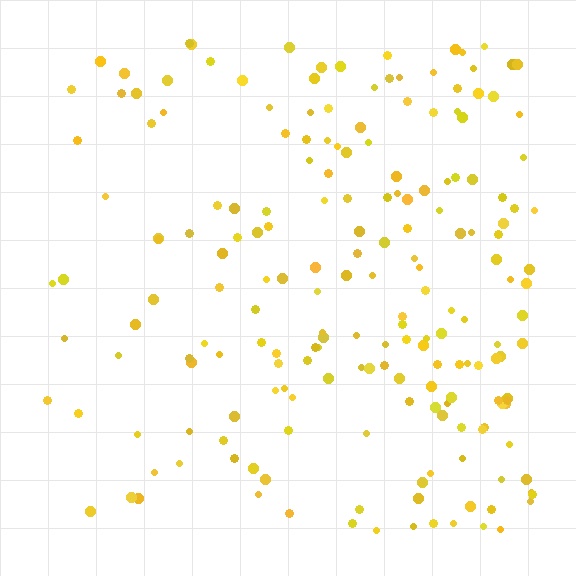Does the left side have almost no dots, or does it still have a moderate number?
Still a moderate number, just noticeably fewer than the right.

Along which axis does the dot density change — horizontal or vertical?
Horizontal.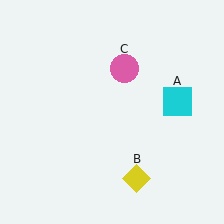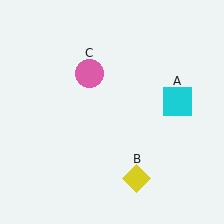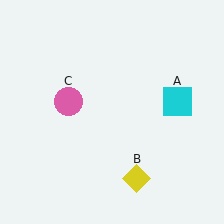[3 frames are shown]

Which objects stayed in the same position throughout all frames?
Cyan square (object A) and yellow diamond (object B) remained stationary.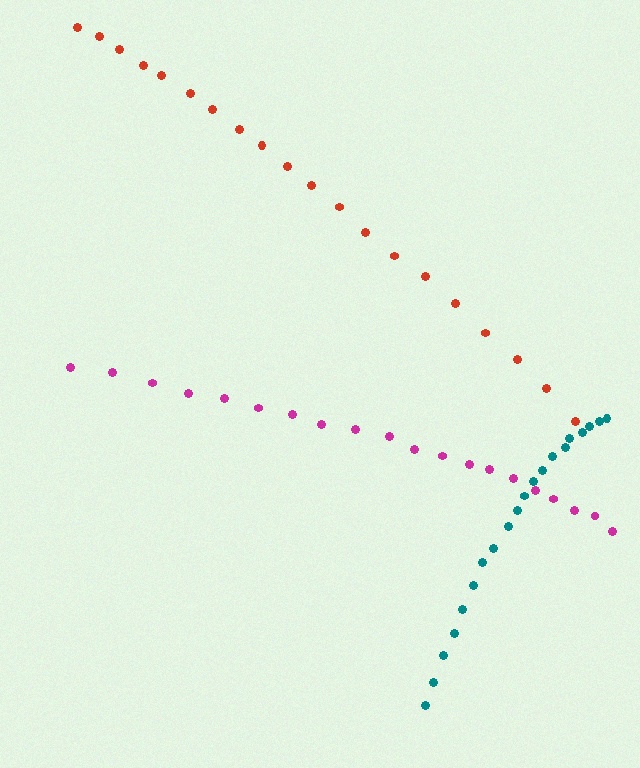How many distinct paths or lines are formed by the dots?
There are 3 distinct paths.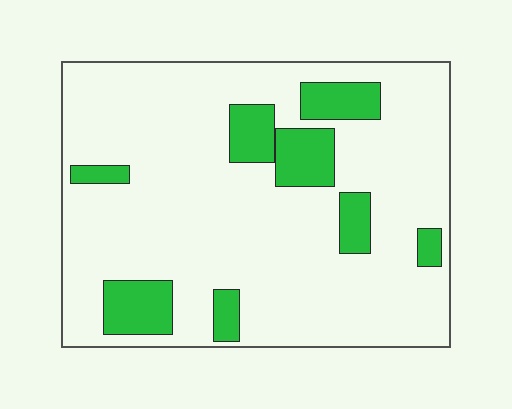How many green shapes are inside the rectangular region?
8.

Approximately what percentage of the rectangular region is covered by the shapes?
Approximately 15%.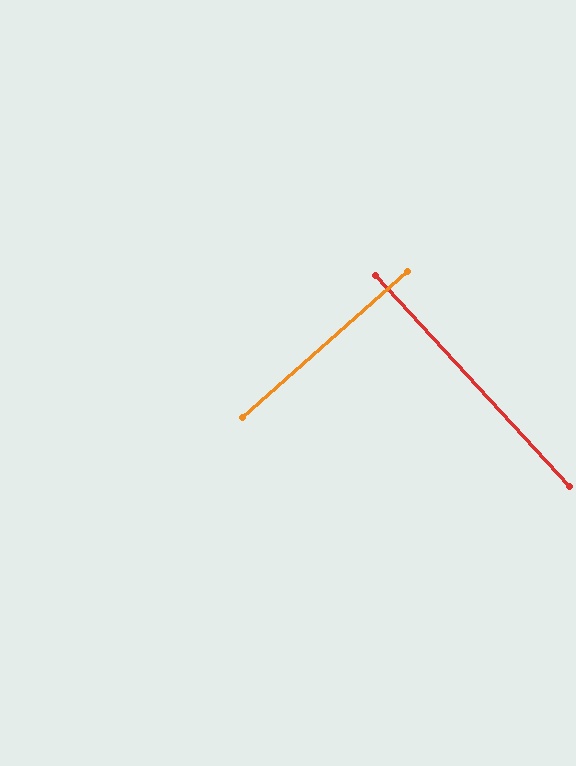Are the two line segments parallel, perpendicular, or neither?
Perpendicular — they meet at approximately 89°.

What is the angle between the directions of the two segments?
Approximately 89 degrees.